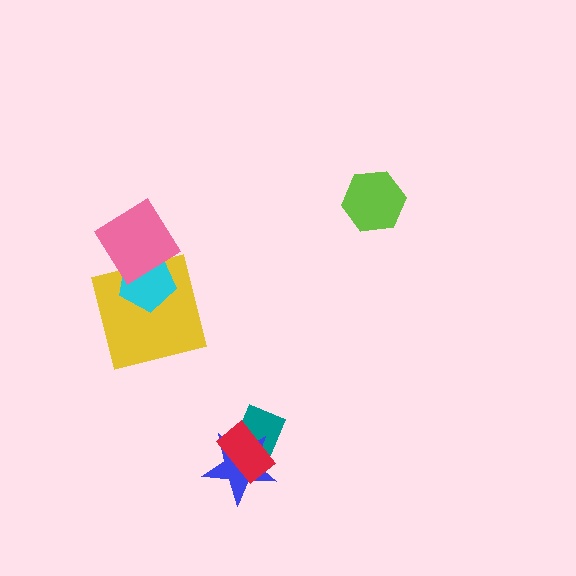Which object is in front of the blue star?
The red rectangle is in front of the blue star.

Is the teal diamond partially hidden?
Yes, it is partially covered by another shape.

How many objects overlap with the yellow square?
2 objects overlap with the yellow square.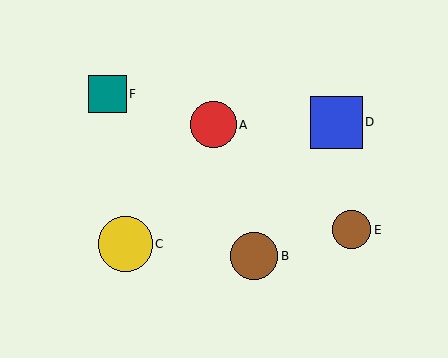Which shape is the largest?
The yellow circle (labeled C) is the largest.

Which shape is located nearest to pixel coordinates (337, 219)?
The brown circle (labeled E) at (351, 230) is nearest to that location.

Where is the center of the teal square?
The center of the teal square is at (108, 94).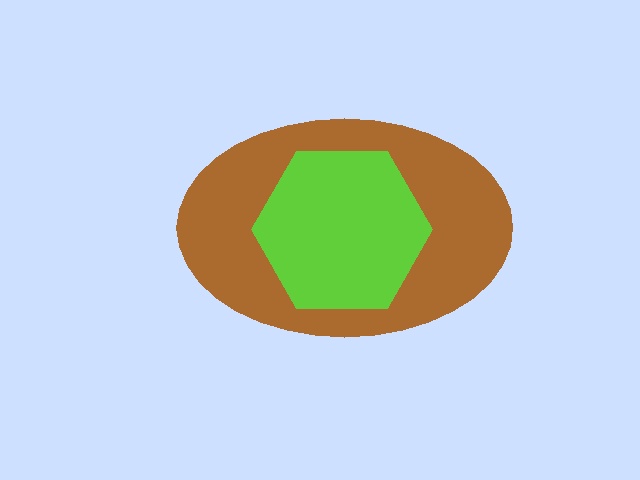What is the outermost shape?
The brown ellipse.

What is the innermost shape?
The lime hexagon.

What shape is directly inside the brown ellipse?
The lime hexagon.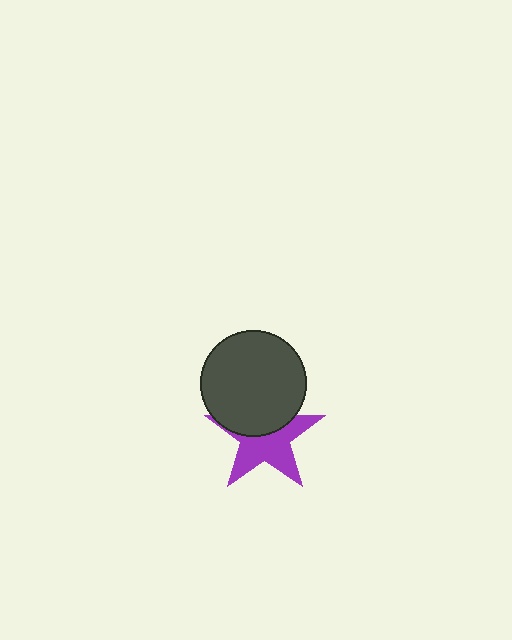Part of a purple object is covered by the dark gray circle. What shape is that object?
It is a star.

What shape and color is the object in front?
The object in front is a dark gray circle.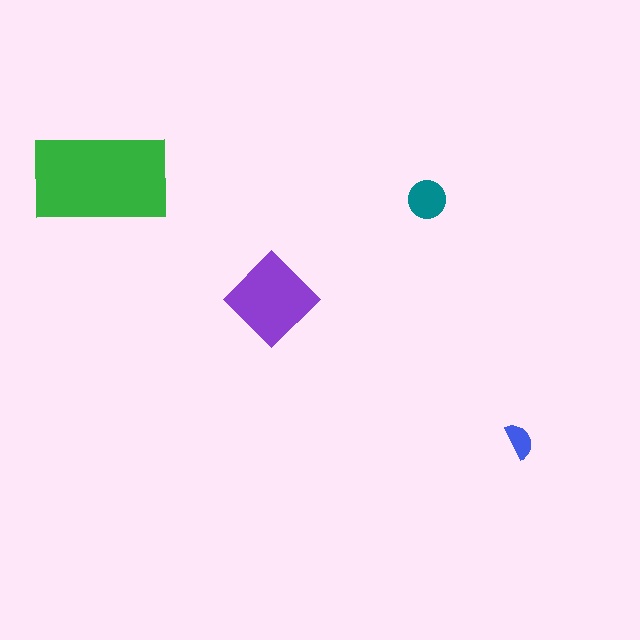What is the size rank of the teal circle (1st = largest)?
3rd.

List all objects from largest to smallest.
The green rectangle, the purple diamond, the teal circle, the blue semicircle.